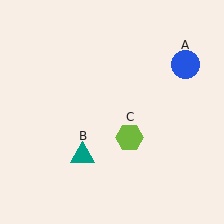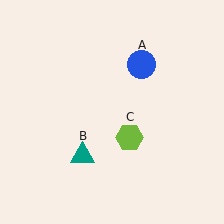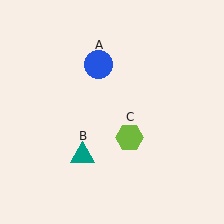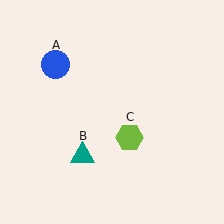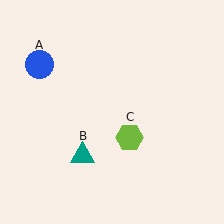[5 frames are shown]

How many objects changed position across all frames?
1 object changed position: blue circle (object A).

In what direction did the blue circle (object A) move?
The blue circle (object A) moved left.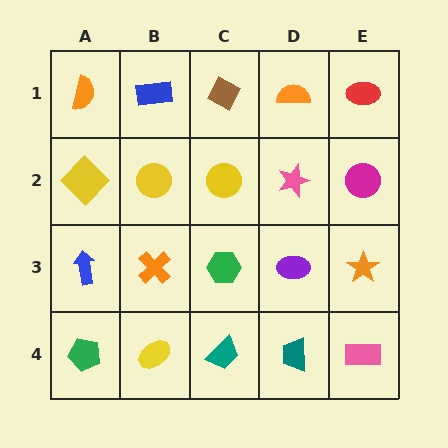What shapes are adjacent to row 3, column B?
A yellow circle (row 2, column B), a yellow ellipse (row 4, column B), a blue arrow (row 3, column A), a green hexagon (row 3, column C).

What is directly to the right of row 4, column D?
A pink rectangle.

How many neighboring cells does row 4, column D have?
3.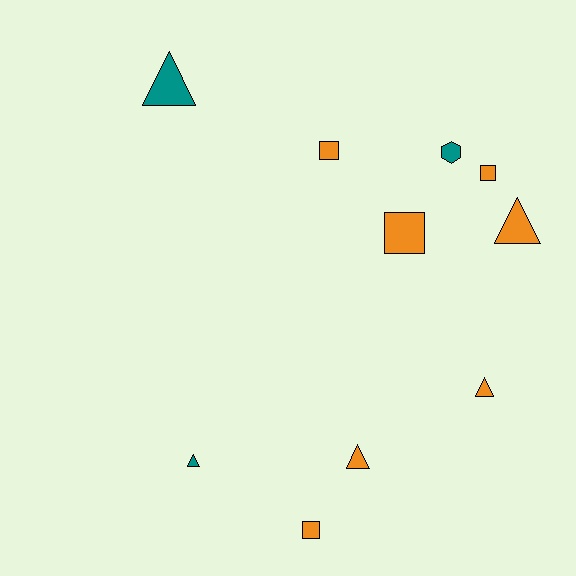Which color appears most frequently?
Orange, with 7 objects.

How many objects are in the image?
There are 10 objects.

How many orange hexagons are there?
There are no orange hexagons.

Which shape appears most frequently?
Triangle, with 5 objects.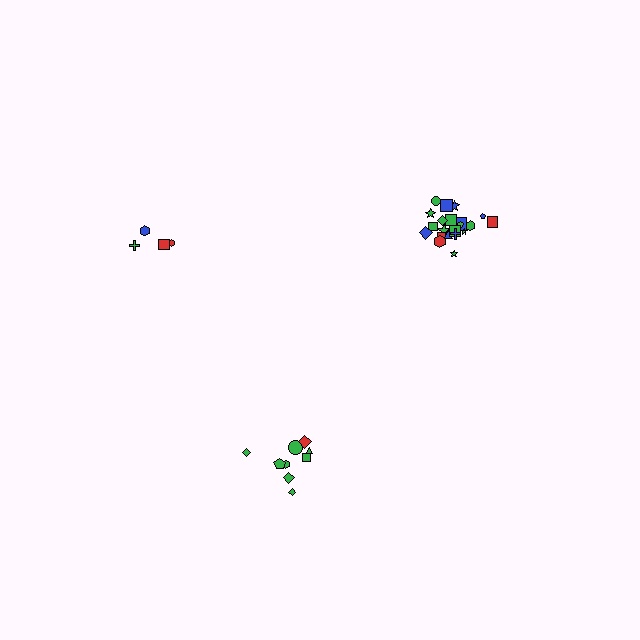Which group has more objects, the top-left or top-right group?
The top-right group.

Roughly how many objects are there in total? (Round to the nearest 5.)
Roughly 35 objects in total.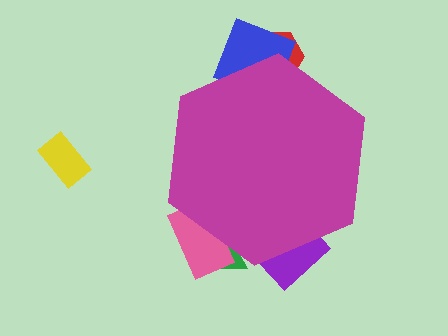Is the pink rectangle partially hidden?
Yes, the pink rectangle is partially hidden behind the magenta hexagon.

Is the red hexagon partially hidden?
Yes, the red hexagon is partially hidden behind the magenta hexagon.